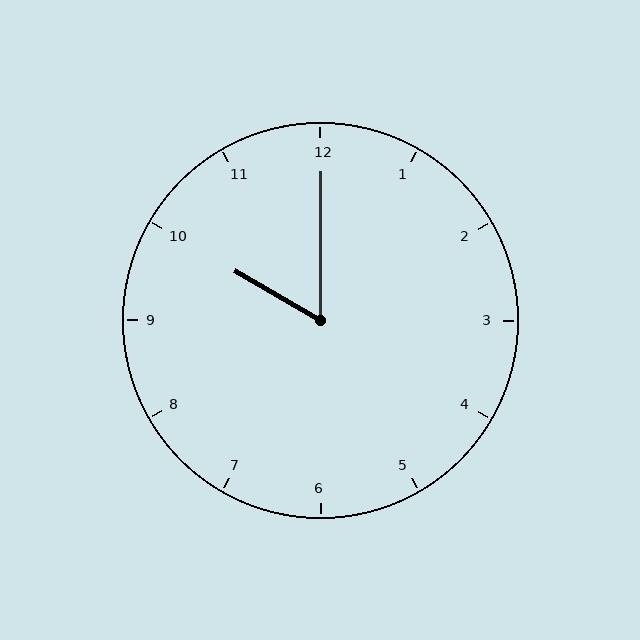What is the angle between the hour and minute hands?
Approximately 60 degrees.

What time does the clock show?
10:00.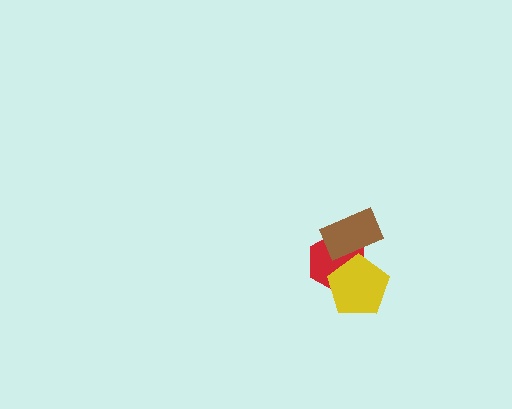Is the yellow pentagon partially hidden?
No, no other shape covers it.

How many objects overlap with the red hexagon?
2 objects overlap with the red hexagon.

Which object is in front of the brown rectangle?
The yellow pentagon is in front of the brown rectangle.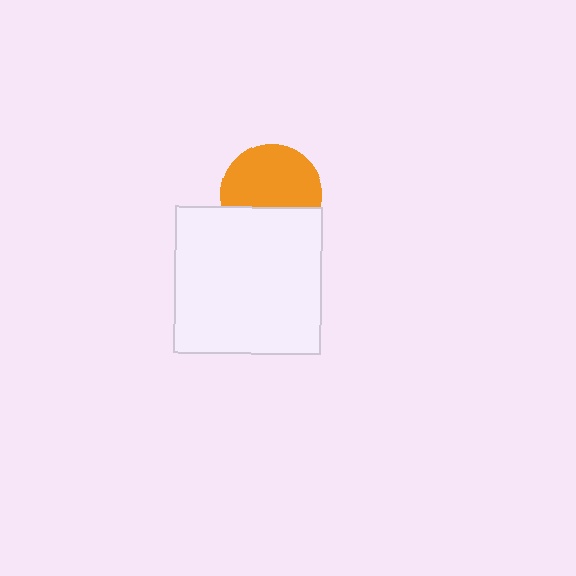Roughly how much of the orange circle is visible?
Most of it is visible (roughly 66%).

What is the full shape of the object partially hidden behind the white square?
The partially hidden object is an orange circle.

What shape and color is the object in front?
The object in front is a white square.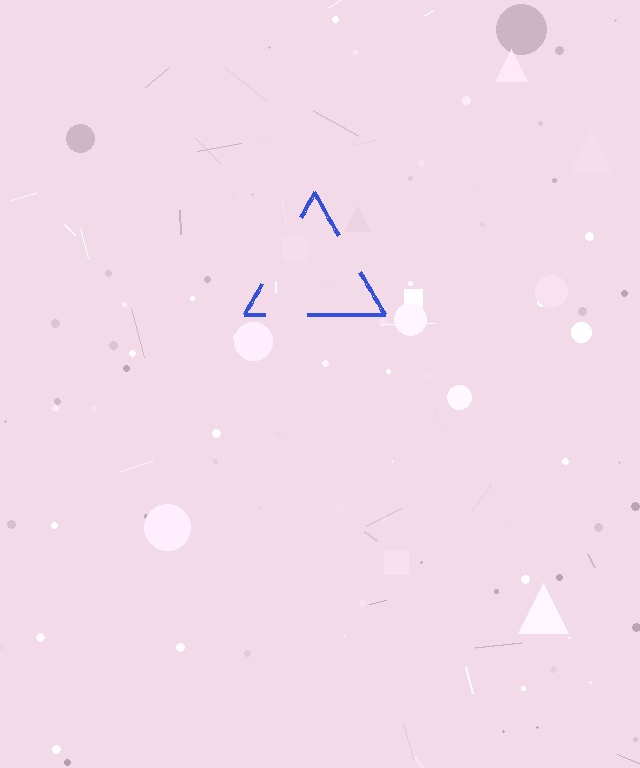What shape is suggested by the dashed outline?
The dashed outline suggests a triangle.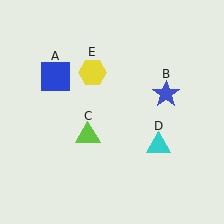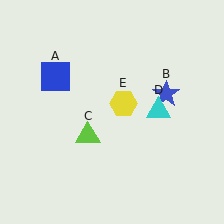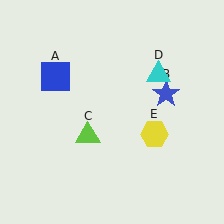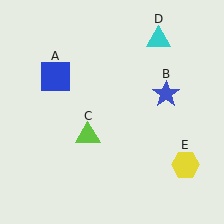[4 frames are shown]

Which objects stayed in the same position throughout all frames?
Blue square (object A) and blue star (object B) and lime triangle (object C) remained stationary.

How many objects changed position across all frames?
2 objects changed position: cyan triangle (object D), yellow hexagon (object E).